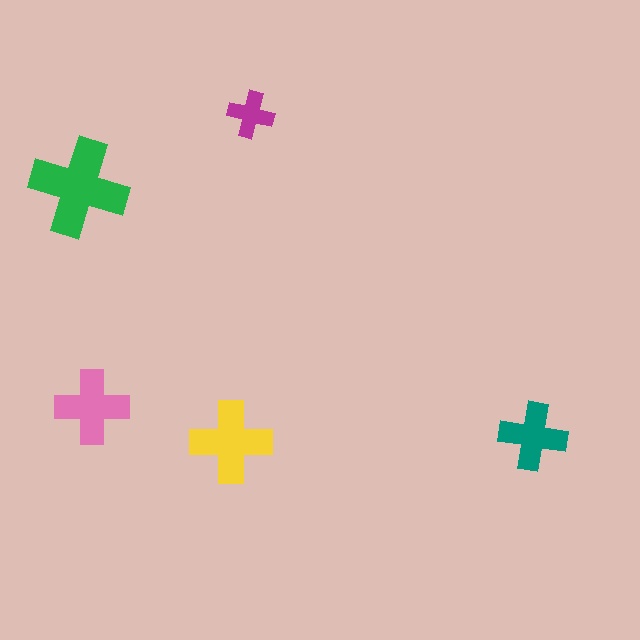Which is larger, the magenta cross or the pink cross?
The pink one.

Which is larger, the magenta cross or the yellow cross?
The yellow one.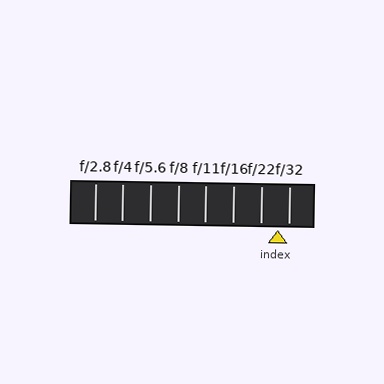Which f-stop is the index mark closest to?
The index mark is closest to f/32.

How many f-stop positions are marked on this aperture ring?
There are 8 f-stop positions marked.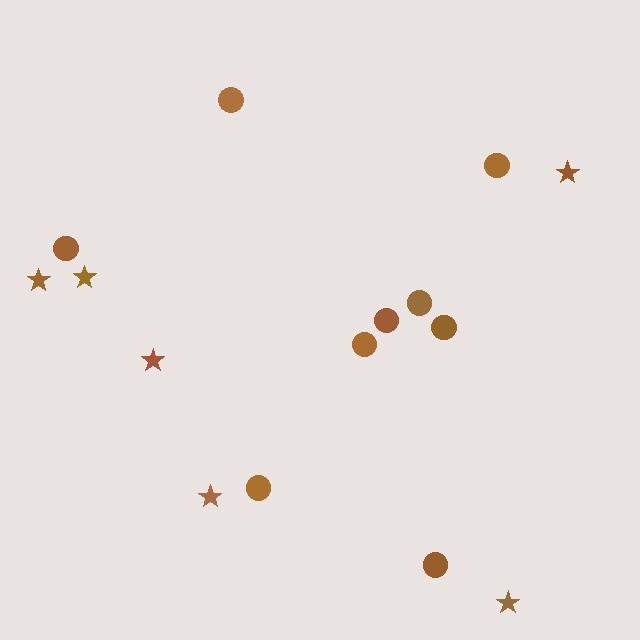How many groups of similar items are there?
There are 2 groups: one group of circles (9) and one group of stars (6).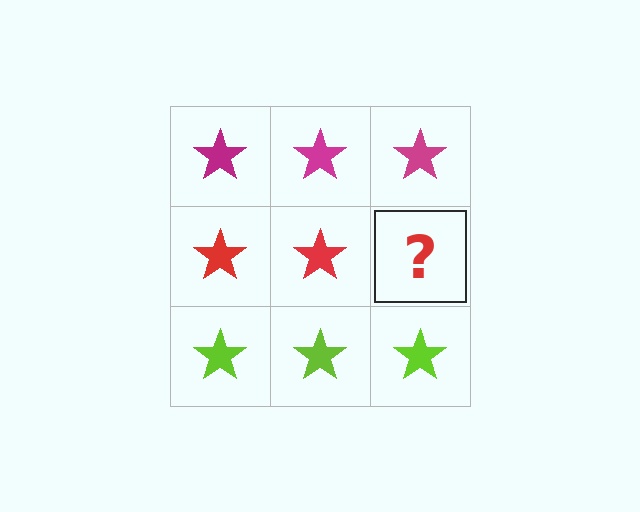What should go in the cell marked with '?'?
The missing cell should contain a red star.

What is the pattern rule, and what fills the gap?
The rule is that each row has a consistent color. The gap should be filled with a red star.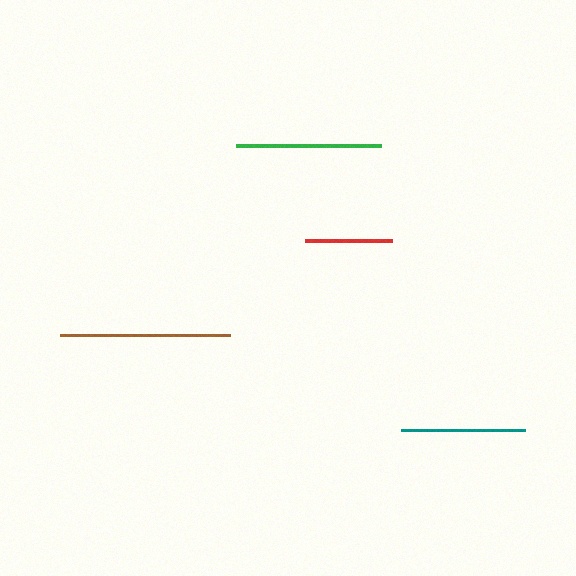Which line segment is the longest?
The brown line is the longest at approximately 171 pixels.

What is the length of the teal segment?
The teal segment is approximately 123 pixels long.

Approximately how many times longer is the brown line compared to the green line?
The brown line is approximately 1.2 times the length of the green line.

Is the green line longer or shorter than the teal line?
The green line is longer than the teal line.